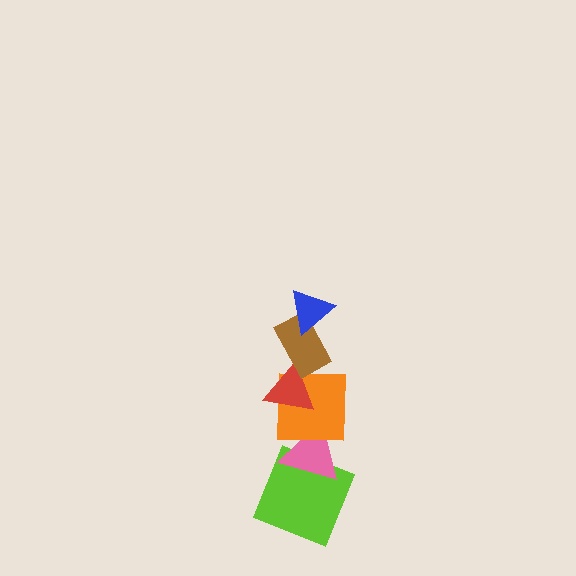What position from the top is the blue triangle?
The blue triangle is 1st from the top.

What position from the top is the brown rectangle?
The brown rectangle is 2nd from the top.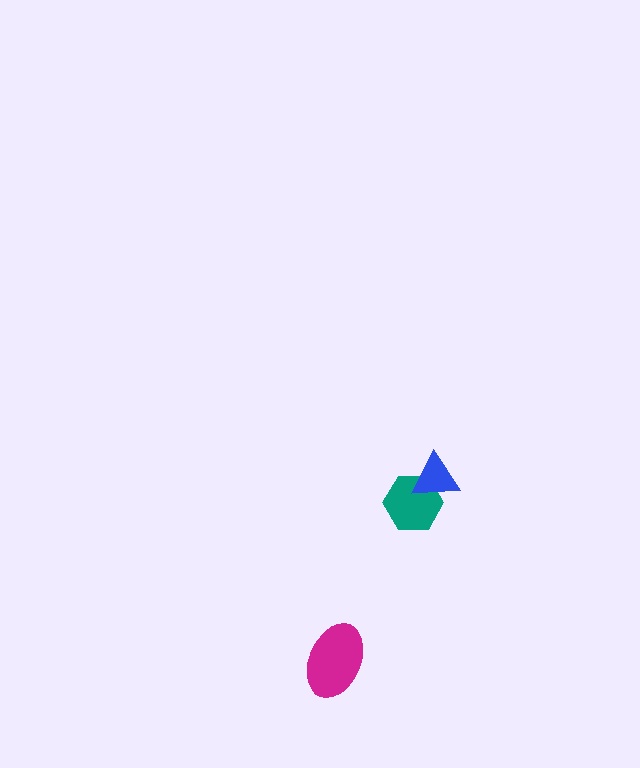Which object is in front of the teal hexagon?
The blue triangle is in front of the teal hexagon.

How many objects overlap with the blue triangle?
1 object overlaps with the blue triangle.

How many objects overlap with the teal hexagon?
1 object overlaps with the teal hexagon.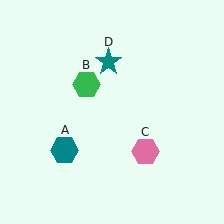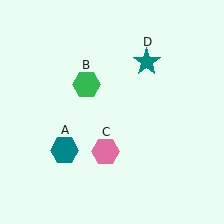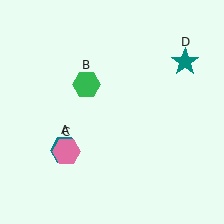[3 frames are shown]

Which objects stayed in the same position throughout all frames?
Teal hexagon (object A) and green hexagon (object B) remained stationary.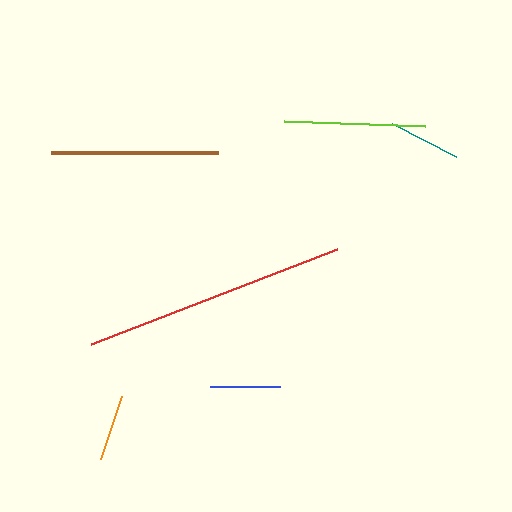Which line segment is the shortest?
The orange line is the shortest at approximately 66 pixels.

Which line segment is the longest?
The red line is the longest at approximately 264 pixels.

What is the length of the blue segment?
The blue segment is approximately 70 pixels long.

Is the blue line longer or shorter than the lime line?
The lime line is longer than the blue line.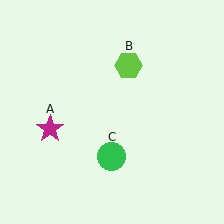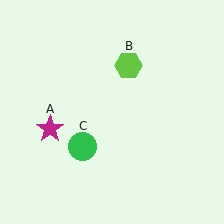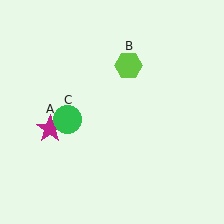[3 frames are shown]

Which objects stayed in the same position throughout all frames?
Magenta star (object A) and lime hexagon (object B) remained stationary.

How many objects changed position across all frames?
1 object changed position: green circle (object C).